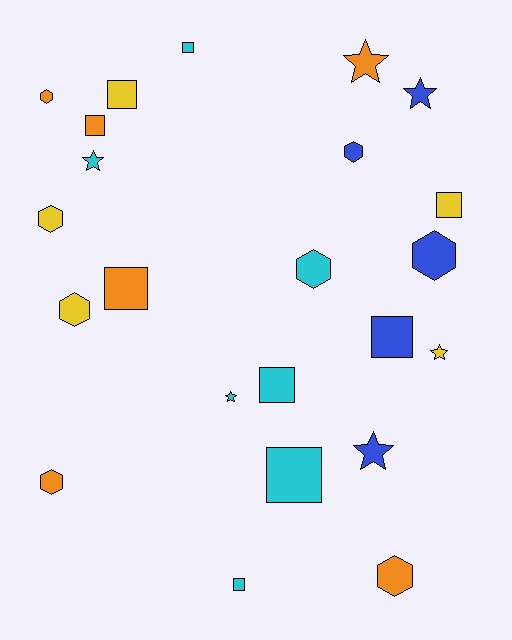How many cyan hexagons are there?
There is 1 cyan hexagon.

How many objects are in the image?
There are 23 objects.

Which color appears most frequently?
Cyan, with 7 objects.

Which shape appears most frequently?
Square, with 9 objects.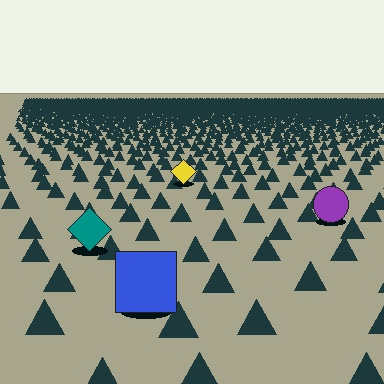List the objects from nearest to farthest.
From nearest to farthest: the blue square, the teal diamond, the purple circle, the yellow diamond.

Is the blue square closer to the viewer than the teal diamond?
Yes. The blue square is closer — you can tell from the texture gradient: the ground texture is coarser near it.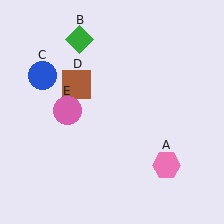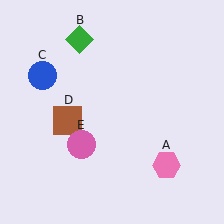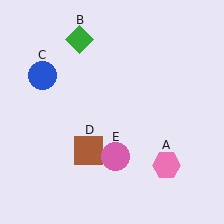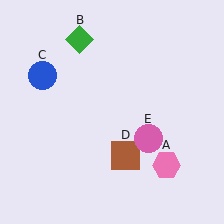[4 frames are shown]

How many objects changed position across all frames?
2 objects changed position: brown square (object D), pink circle (object E).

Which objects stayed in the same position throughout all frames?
Pink hexagon (object A) and green diamond (object B) and blue circle (object C) remained stationary.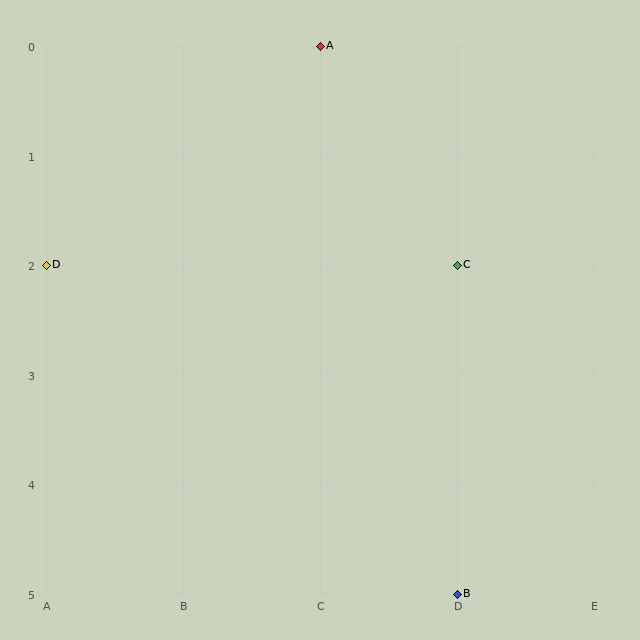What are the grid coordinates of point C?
Point C is at grid coordinates (D, 2).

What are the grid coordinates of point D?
Point D is at grid coordinates (A, 2).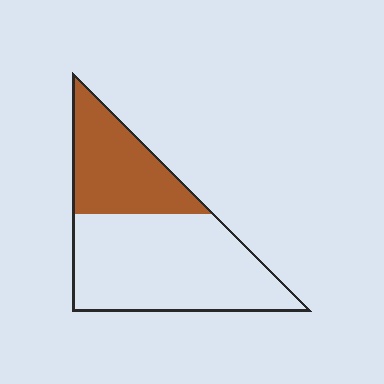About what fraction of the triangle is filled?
About one third (1/3).